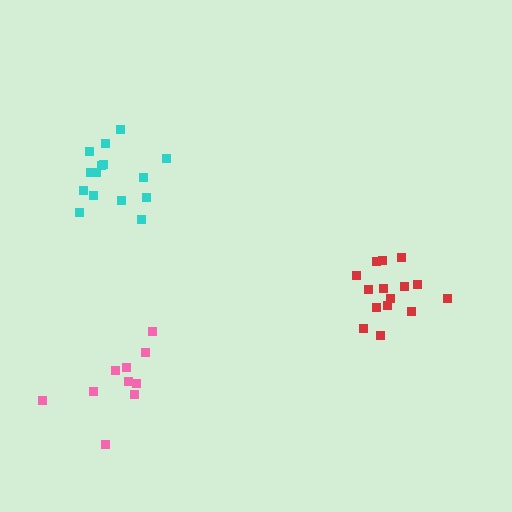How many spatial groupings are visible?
There are 3 spatial groupings.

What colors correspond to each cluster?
The clusters are colored: cyan, red, pink.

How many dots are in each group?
Group 1: 15 dots, Group 2: 15 dots, Group 3: 10 dots (40 total).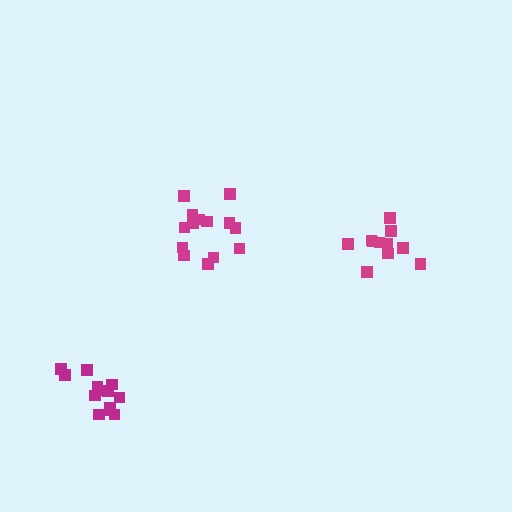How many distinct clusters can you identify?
There are 3 distinct clusters.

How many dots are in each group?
Group 1: 14 dots, Group 2: 11 dots, Group 3: 13 dots (38 total).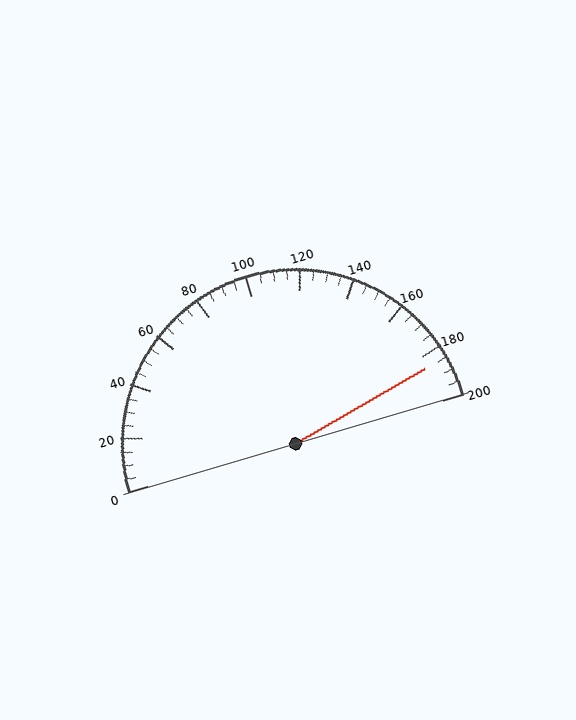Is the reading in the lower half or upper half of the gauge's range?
The reading is in the upper half of the range (0 to 200).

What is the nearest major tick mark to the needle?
The nearest major tick mark is 180.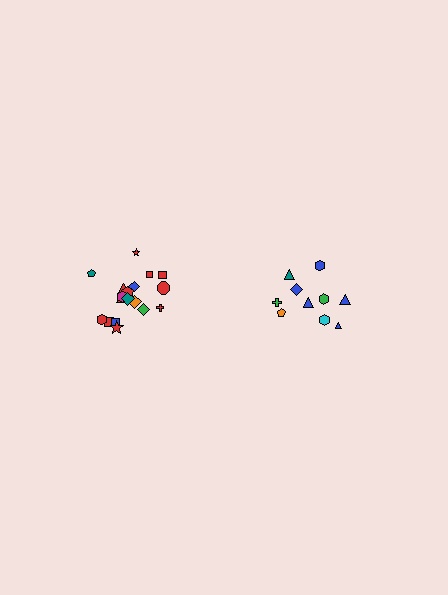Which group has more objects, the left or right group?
The left group.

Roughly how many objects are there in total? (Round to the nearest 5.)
Roughly 30 objects in total.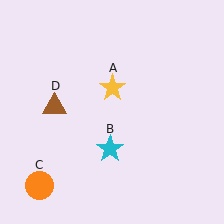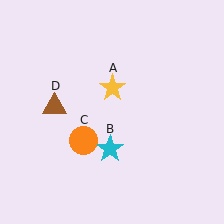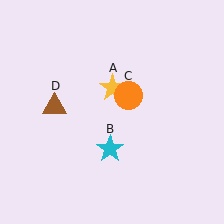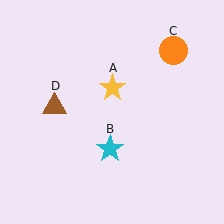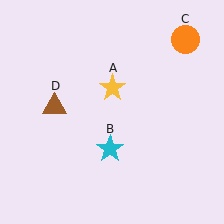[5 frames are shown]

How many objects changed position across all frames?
1 object changed position: orange circle (object C).